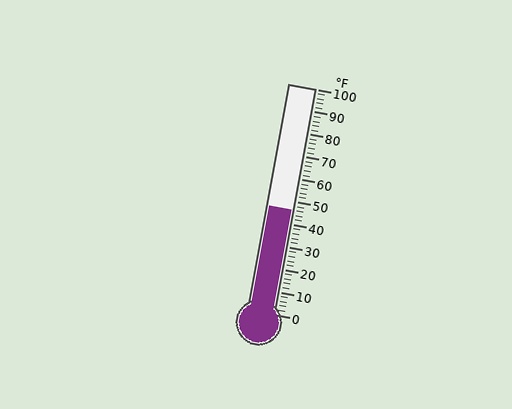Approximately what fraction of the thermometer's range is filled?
The thermometer is filled to approximately 45% of its range.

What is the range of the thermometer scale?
The thermometer scale ranges from 0°F to 100°F.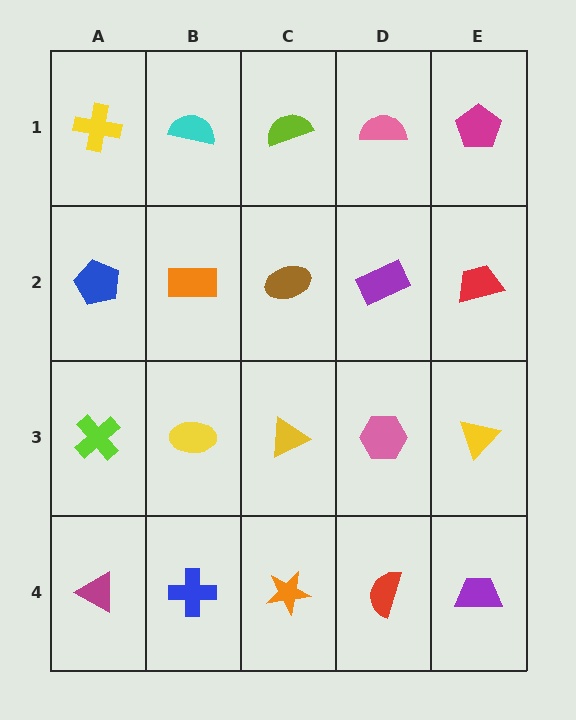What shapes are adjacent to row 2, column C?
A lime semicircle (row 1, column C), a yellow triangle (row 3, column C), an orange rectangle (row 2, column B), a purple rectangle (row 2, column D).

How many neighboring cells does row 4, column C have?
3.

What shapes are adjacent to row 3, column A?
A blue pentagon (row 2, column A), a magenta triangle (row 4, column A), a yellow ellipse (row 3, column B).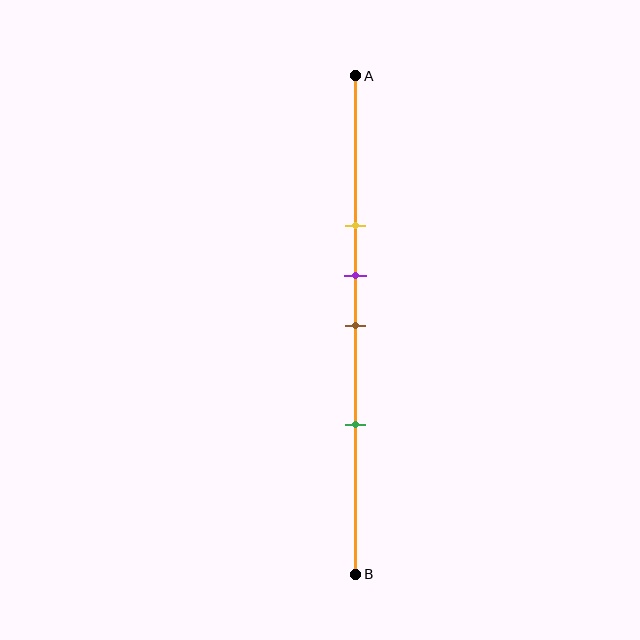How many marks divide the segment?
There are 4 marks dividing the segment.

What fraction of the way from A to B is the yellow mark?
The yellow mark is approximately 30% (0.3) of the way from A to B.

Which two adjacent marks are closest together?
The purple and brown marks are the closest adjacent pair.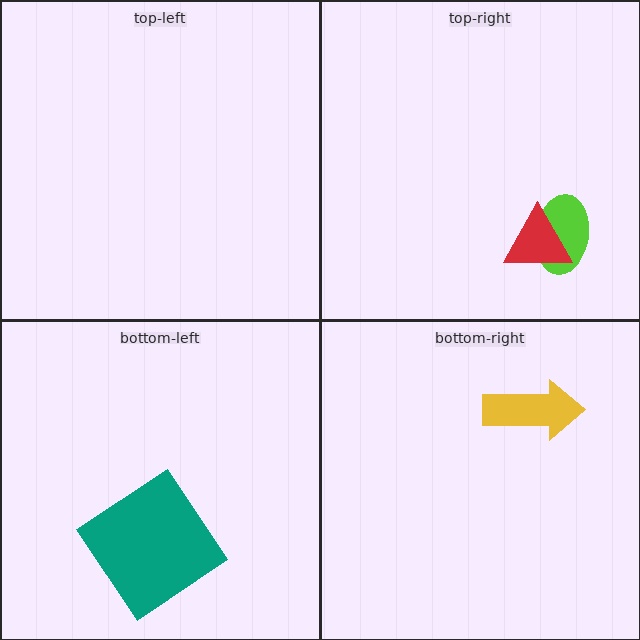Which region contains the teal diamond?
The bottom-left region.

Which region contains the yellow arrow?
The bottom-right region.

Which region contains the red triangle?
The top-right region.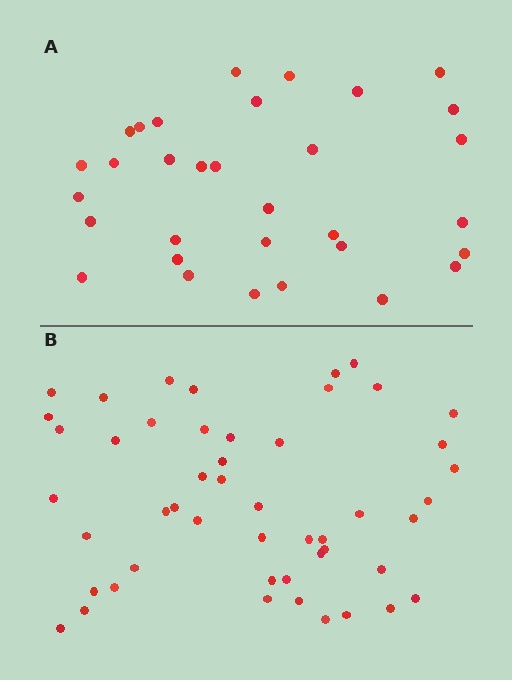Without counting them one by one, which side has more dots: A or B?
Region B (the bottom region) has more dots.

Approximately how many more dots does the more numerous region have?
Region B has approximately 15 more dots than region A.